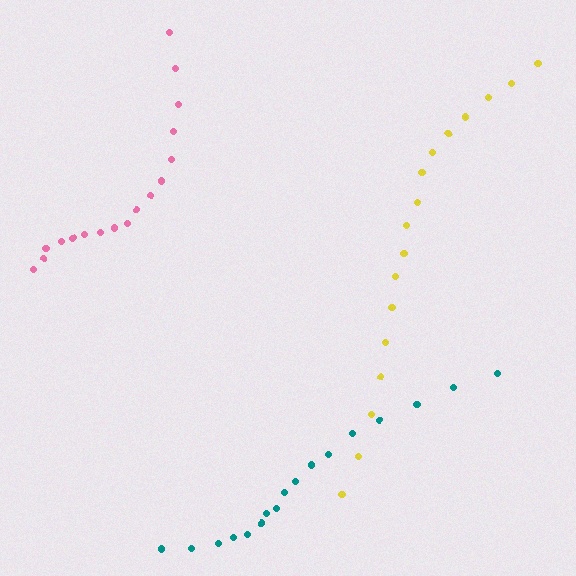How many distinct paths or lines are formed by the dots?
There are 3 distinct paths.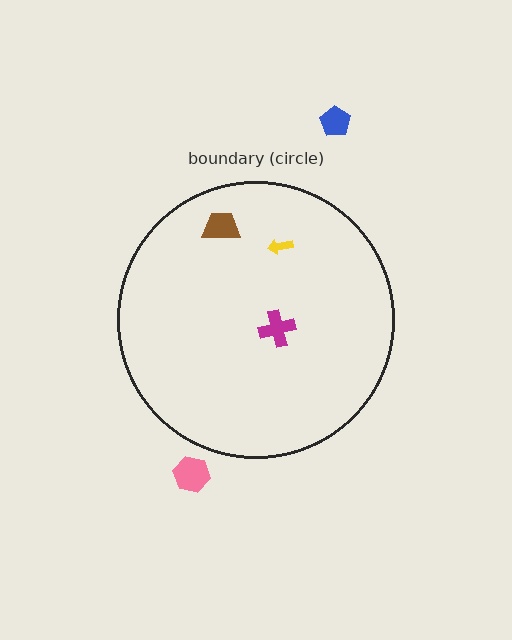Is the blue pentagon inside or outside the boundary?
Outside.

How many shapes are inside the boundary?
3 inside, 2 outside.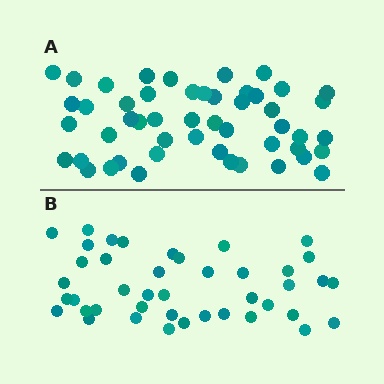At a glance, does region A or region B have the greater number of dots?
Region A (the top region) has more dots.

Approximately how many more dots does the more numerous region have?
Region A has roughly 8 or so more dots than region B.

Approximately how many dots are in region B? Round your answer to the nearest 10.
About 40 dots. (The exact count is 42, which rounds to 40.)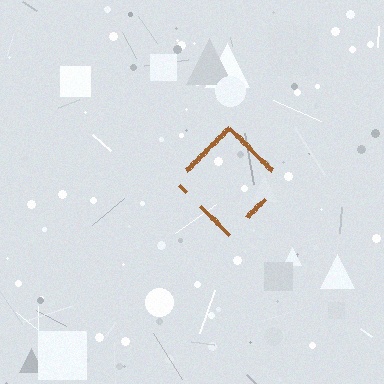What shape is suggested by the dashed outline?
The dashed outline suggests a diamond.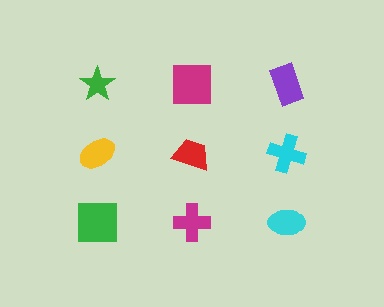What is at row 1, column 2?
A magenta square.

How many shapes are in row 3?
3 shapes.